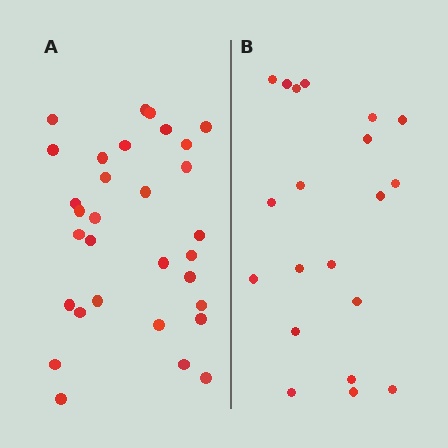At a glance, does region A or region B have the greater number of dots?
Region A (the left region) has more dots.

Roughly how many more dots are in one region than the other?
Region A has roughly 12 or so more dots than region B.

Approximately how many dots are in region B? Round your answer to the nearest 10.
About 20 dots.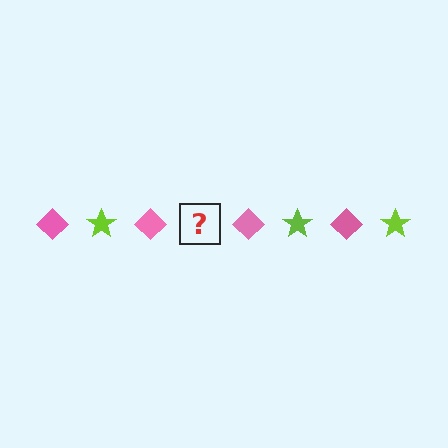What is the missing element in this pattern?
The missing element is a lime star.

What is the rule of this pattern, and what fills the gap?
The rule is that the pattern alternates between pink diamond and lime star. The gap should be filled with a lime star.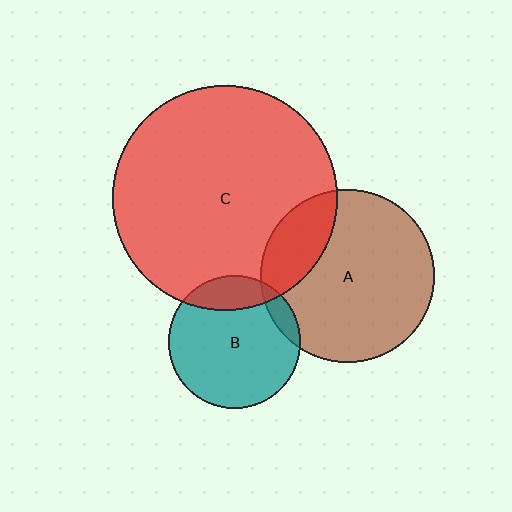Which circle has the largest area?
Circle C (red).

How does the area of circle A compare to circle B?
Approximately 1.7 times.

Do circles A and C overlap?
Yes.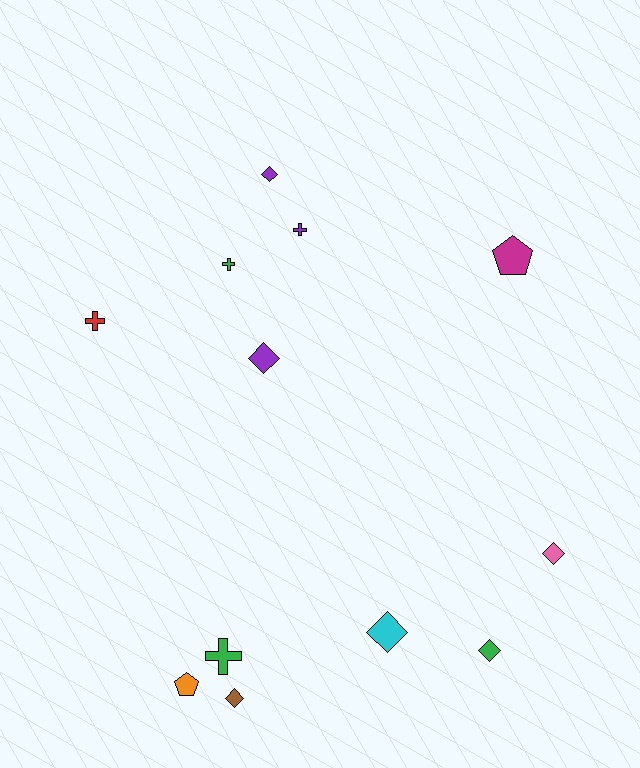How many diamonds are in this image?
There are 6 diamonds.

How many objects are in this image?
There are 12 objects.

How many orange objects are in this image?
There is 1 orange object.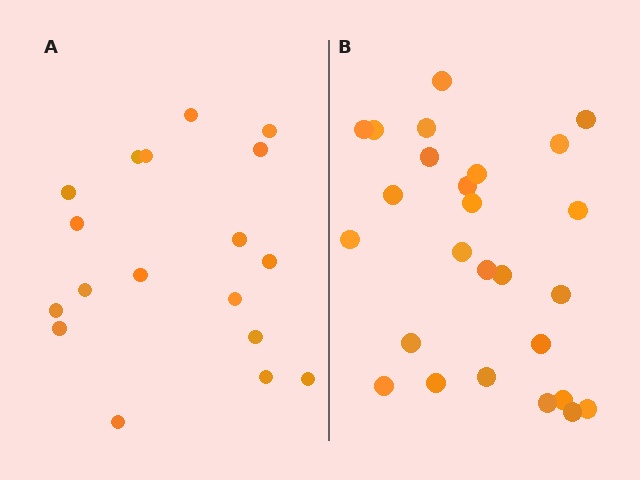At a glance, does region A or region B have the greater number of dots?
Region B (the right region) has more dots.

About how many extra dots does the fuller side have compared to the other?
Region B has roughly 8 or so more dots than region A.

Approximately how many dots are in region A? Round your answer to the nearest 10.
About 20 dots. (The exact count is 18, which rounds to 20.)